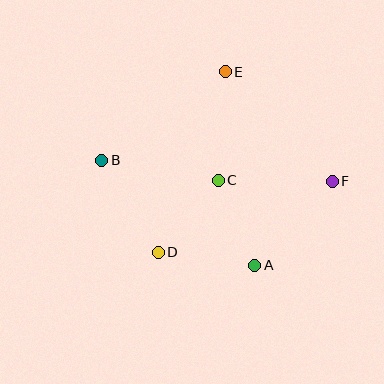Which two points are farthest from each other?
Points B and F are farthest from each other.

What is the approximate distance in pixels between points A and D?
The distance between A and D is approximately 97 pixels.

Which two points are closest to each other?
Points A and C are closest to each other.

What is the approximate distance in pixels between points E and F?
The distance between E and F is approximately 153 pixels.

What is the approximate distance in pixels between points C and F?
The distance between C and F is approximately 114 pixels.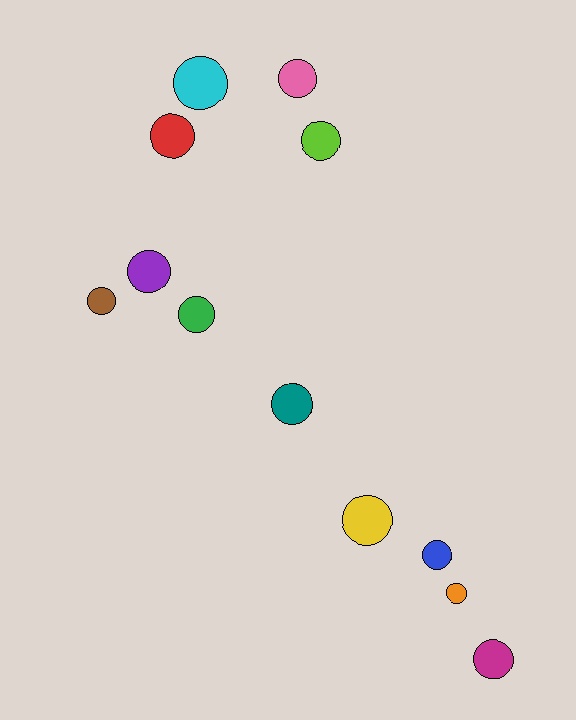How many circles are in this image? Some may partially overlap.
There are 12 circles.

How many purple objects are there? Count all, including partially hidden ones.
There is 1 purple object.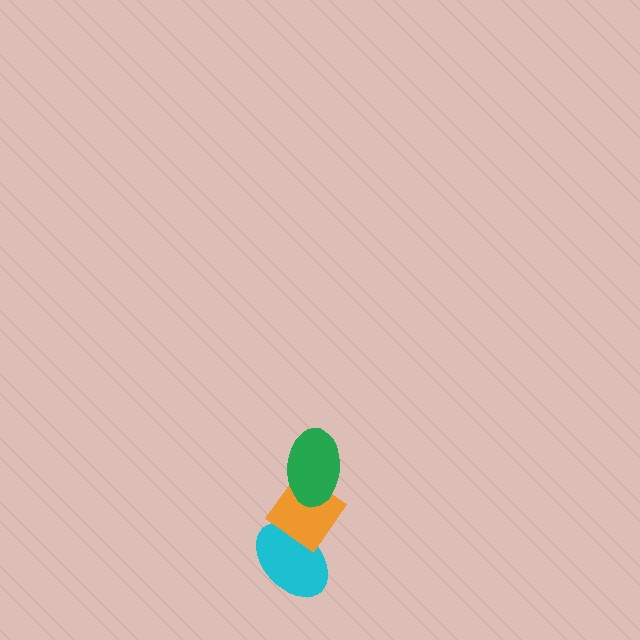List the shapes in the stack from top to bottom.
From top to bottom: the green ellipse, the orange diamond, the cyan ellipse.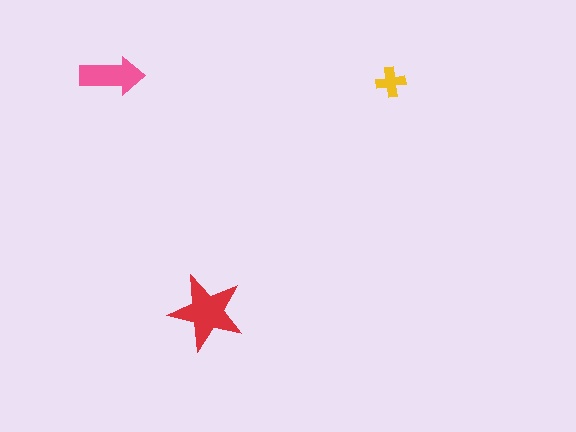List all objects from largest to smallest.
The red star, the pink arrow, the yellow cross.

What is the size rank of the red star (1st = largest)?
1st.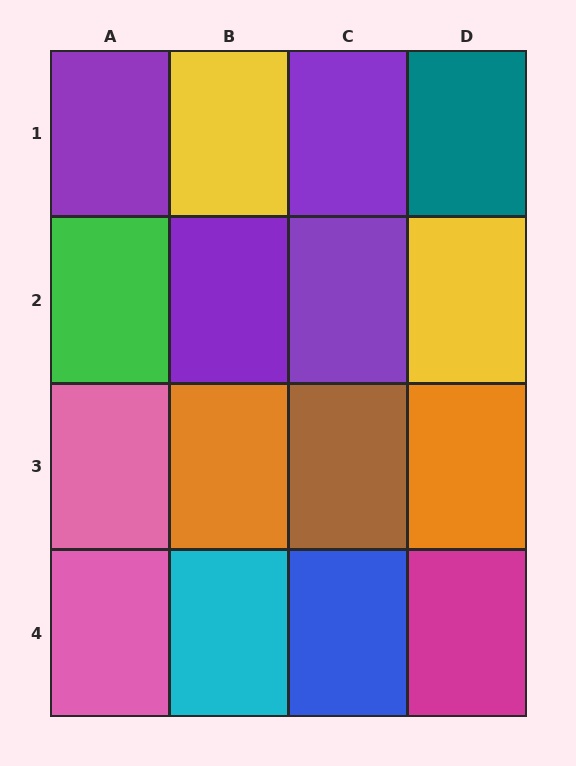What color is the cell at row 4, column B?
Cyan.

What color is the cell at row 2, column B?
Purple.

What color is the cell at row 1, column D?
Teal.